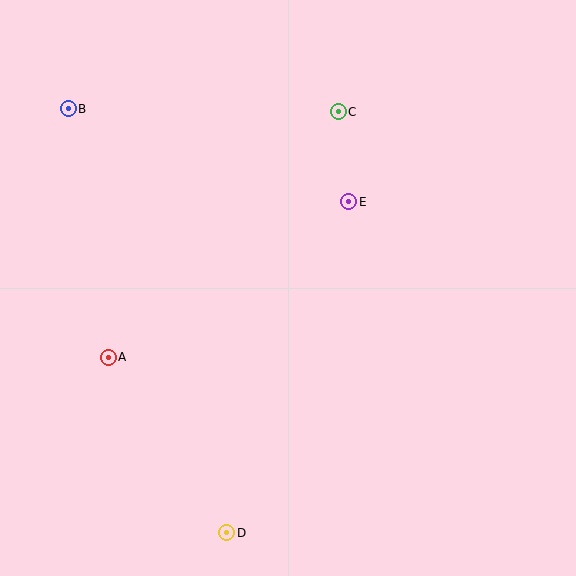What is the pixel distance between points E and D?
The distance between E and D is 352 pixels.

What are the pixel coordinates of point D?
Point D is at (227, 533).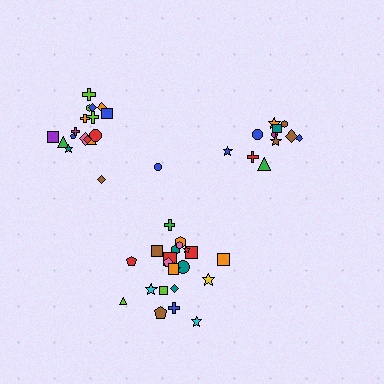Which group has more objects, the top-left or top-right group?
The top-left group.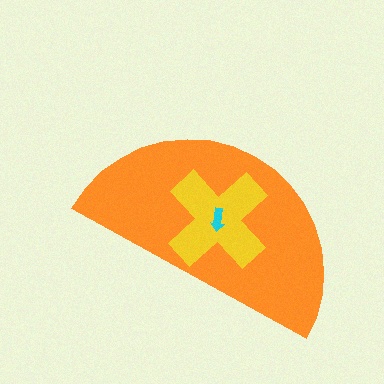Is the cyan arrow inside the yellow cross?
Yes.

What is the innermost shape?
The cyan arrow.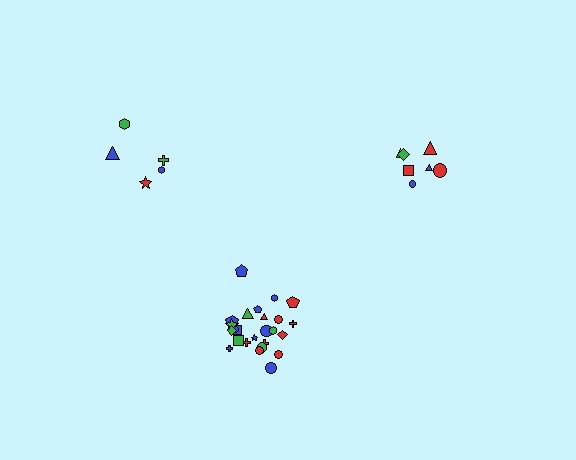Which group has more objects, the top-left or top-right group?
The top-right group.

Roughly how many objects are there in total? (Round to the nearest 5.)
Roughly 35 objects in total.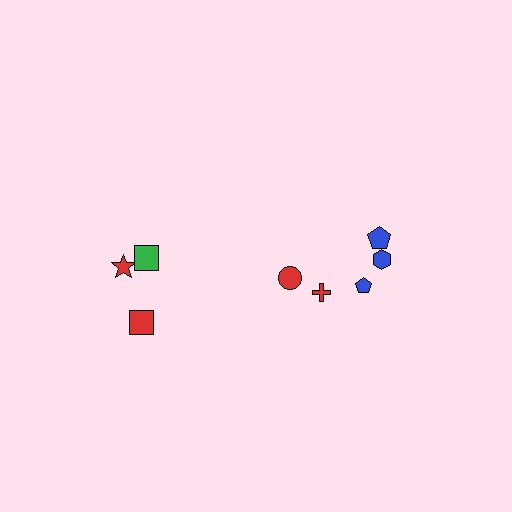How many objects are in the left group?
There are 3 objects.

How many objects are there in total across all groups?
There are 8 objects.